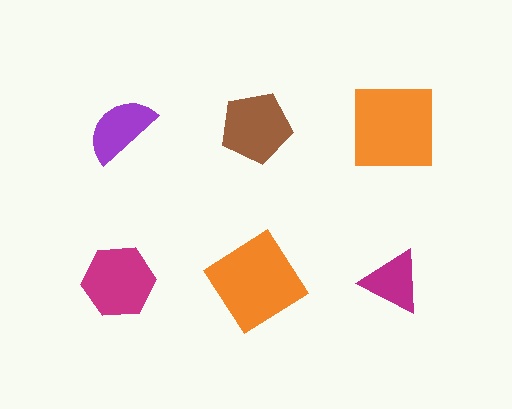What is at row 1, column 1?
A purple semicircle.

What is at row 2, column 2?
An orange diamond.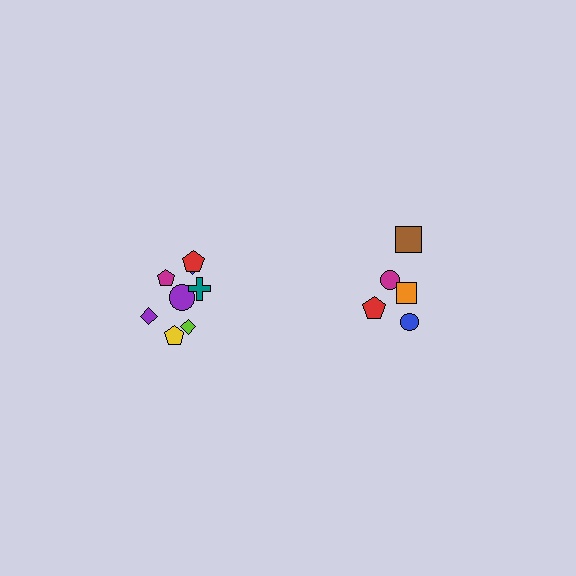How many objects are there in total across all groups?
There are 13 objects.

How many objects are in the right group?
There are 5 objects.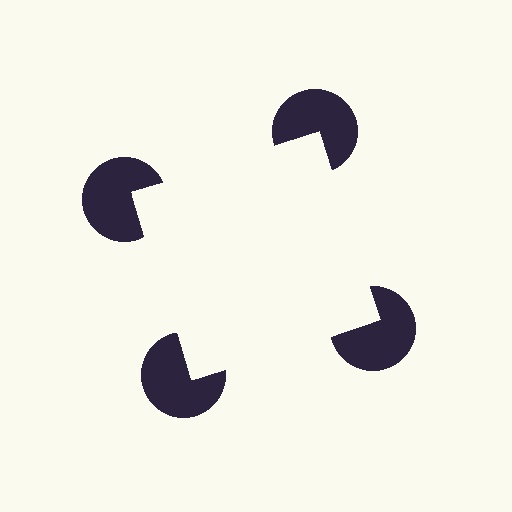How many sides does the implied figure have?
4 sides.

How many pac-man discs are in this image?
There are 4 — one at each vertex of the illusory square.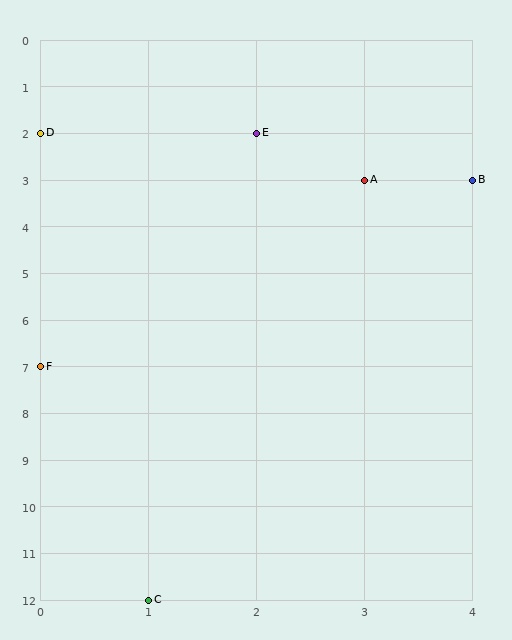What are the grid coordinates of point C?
Point C is at grid coordinates (1, 12).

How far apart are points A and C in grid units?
Points A and C are 2 columns and 9 rows apart (about 9.2 grid units diagonally).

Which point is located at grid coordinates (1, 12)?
Point C is at (1, 12).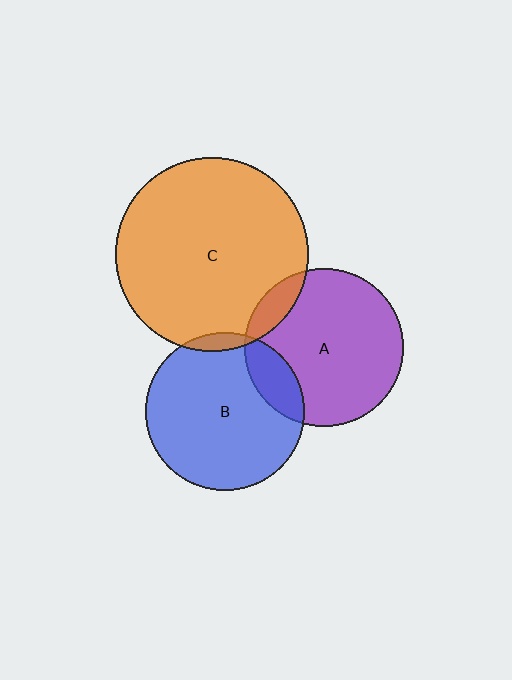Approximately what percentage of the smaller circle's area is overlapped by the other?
Approximately 5%.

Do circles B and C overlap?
Yes.